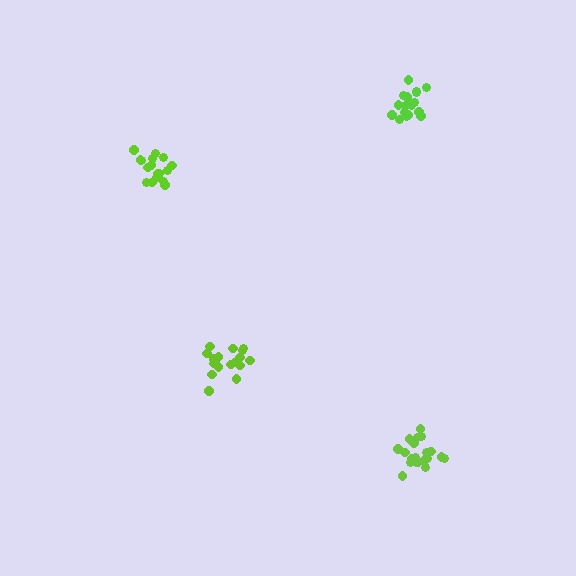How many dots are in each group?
Group 1: 17 dots, Group 2: 20 dots, Group 3: 18 dots, Group 4: 18 dots (73 total).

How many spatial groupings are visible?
There are 4 spatial groupings.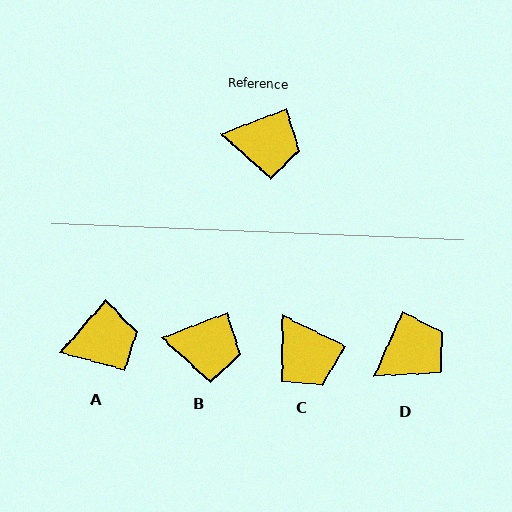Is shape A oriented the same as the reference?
No, it is off by about 28 degrees.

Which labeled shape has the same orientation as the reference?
B.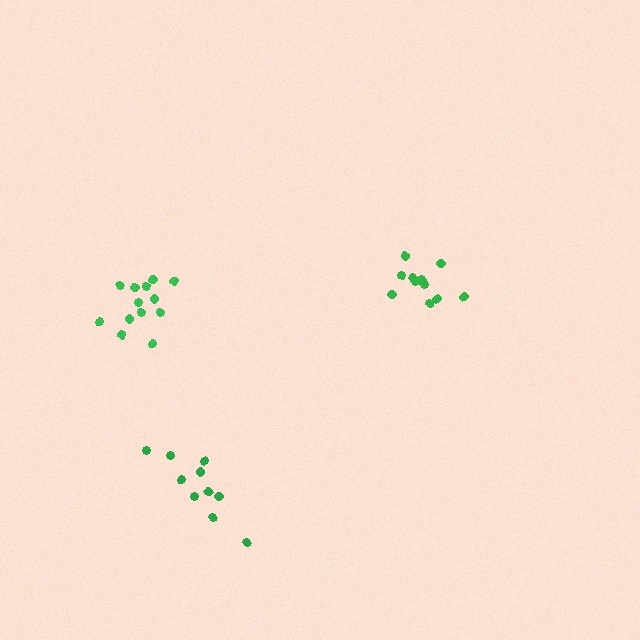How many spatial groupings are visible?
There are 3 spatial groupings.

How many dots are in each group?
Group 1: 10 dots, Group 2: 12 dots, Group 3: 13 dots (35 total).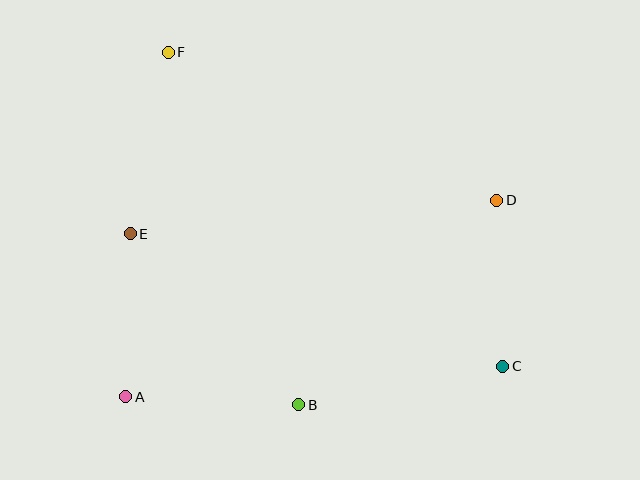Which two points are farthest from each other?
Points C and F are farthest from each other.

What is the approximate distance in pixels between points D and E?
The distance between D and E is approximately 368 pixels.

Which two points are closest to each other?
Points A and E are closest to each other.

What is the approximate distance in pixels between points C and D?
The distance between C and D is approximately 166 pixels.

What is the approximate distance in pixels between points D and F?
The distance between D and F is approximately 360 pixels.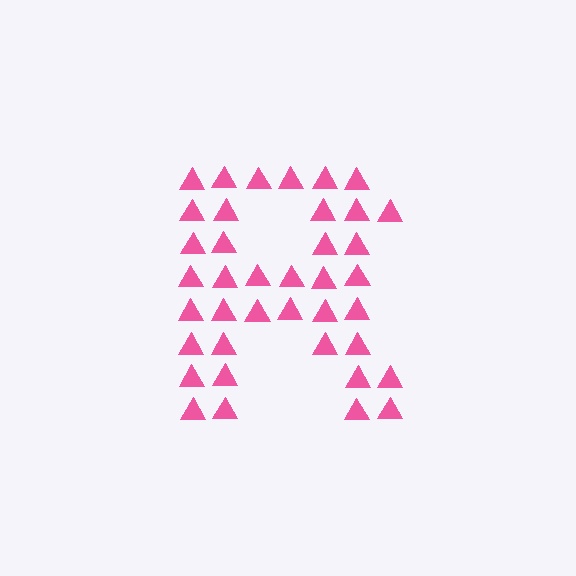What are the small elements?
The small elements are triangles.